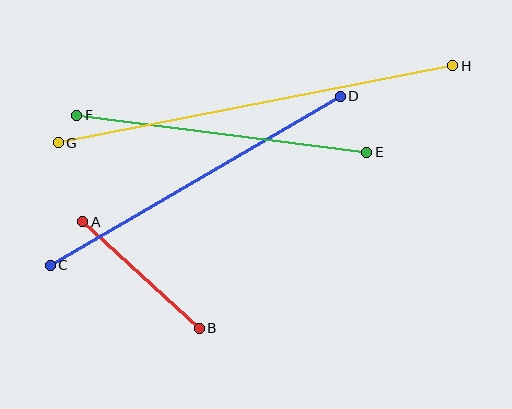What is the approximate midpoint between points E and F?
The midpoint is at approximately (222, 134) pixels.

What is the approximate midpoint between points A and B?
The midpoint is at approximately (141, 275) pixels.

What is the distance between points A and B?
The distance is approximately 158 pixels.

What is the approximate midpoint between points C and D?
The midpoint is at approximately (195, 181) pixels.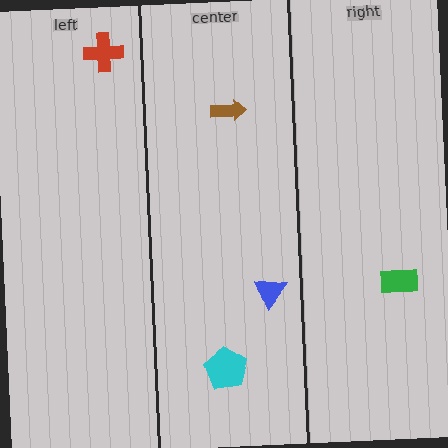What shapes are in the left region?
The red cross.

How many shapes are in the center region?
3.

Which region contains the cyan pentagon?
The center region.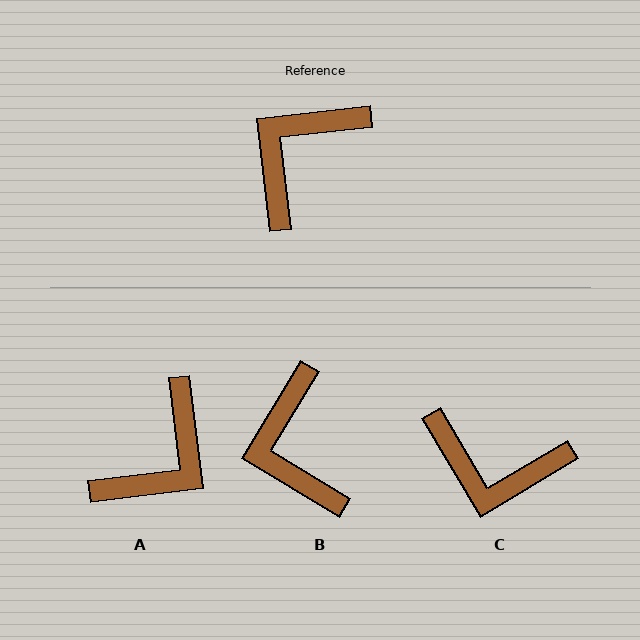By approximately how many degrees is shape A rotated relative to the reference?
Approximately 180 degrees clockwise.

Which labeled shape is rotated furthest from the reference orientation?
A, about 180 degrees away.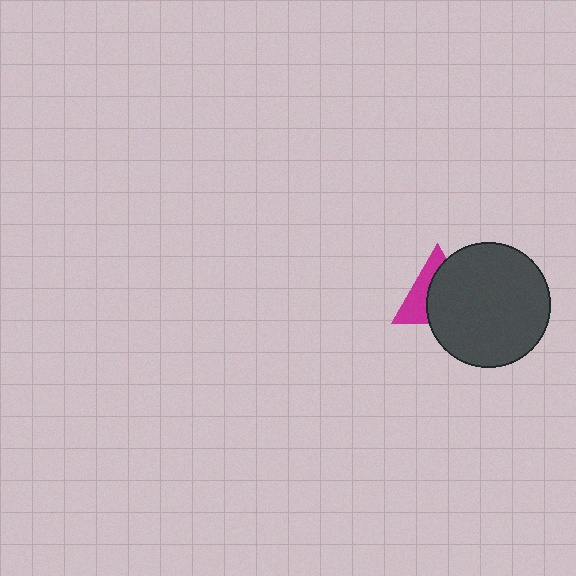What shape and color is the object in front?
The object in front is a dark gray circle.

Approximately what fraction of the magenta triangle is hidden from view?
Roughly 60% of the magenta triangle is hidden behind the dark gray circle.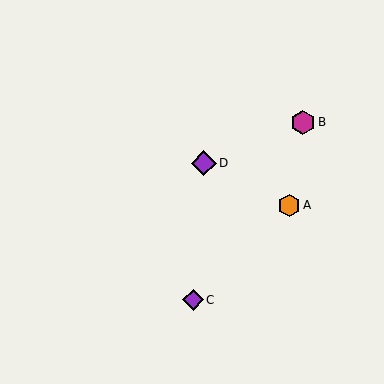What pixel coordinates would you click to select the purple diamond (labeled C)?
Click at (193, 300) to select the purple diamond C.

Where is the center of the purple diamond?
The center of the purple diamond is at (193, 300).